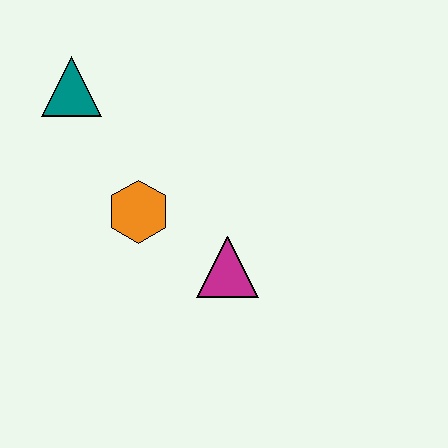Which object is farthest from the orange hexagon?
The teal triangle is farthest from the orange hexagon.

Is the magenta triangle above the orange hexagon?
No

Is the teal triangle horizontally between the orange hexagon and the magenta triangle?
No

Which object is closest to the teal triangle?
The orange hexagon is closest to the teal triangle.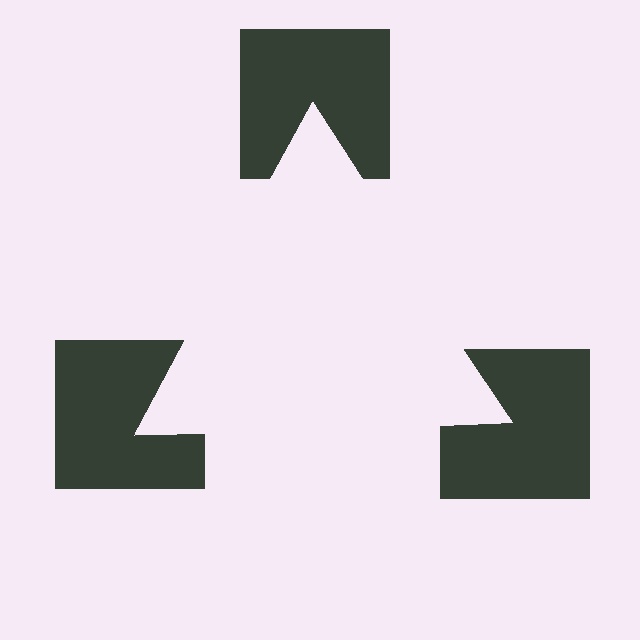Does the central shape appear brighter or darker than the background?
It typically appears slightly brighter than the background, even though no actual brightness change is drawn.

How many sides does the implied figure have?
3 sides.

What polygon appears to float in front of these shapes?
An illusory triangle — its edges are inferred from the aligned wedge cuts in the notched squares, not physically drawn.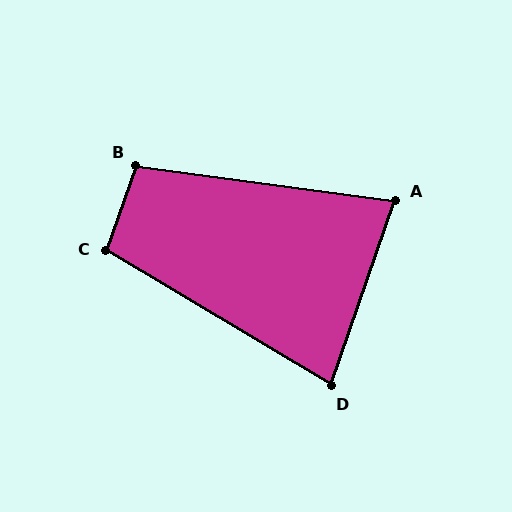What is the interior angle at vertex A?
Approximately 78 degrees (acute).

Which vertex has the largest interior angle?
B, at approximately 102 degrees.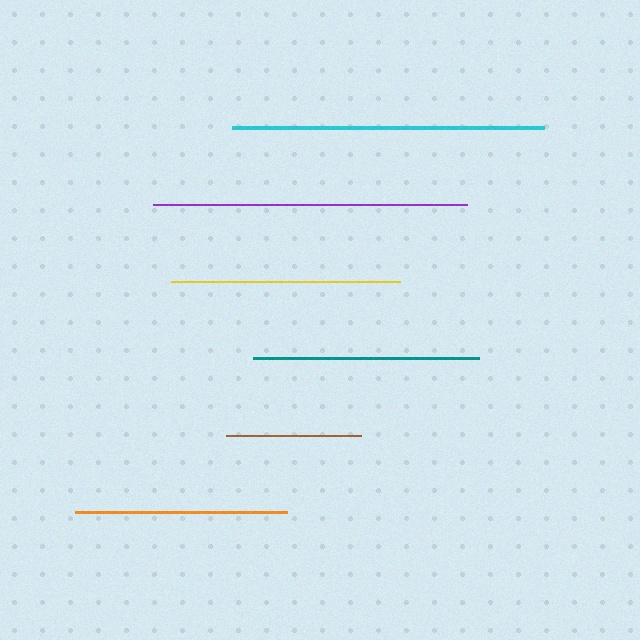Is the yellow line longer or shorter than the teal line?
The yellow line is longer than the teal line.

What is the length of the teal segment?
The teal segment is approximately 226 pixels long.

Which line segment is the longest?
The purple line is the longest at approximately 314 pixels.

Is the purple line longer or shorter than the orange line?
The purple line is longer than the orange line.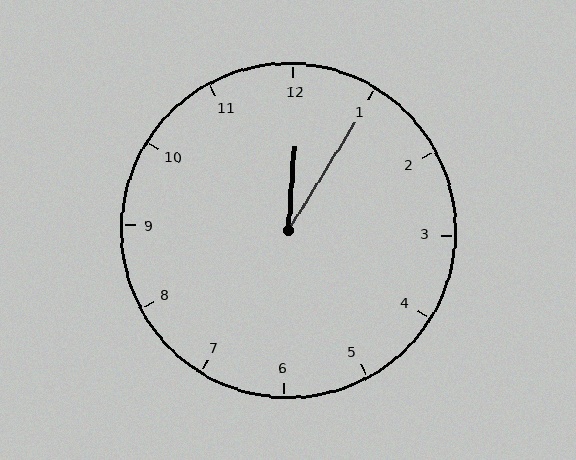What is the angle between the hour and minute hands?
Approximately 28 degrees.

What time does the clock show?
12:05.